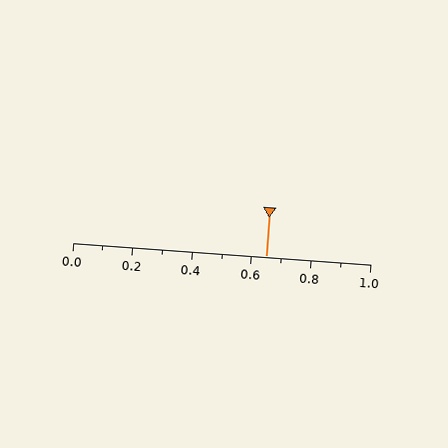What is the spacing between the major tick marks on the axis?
The major ticks are spaced 0.2 apart.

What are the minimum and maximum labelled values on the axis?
The axis runs from 0.0 to 1.0.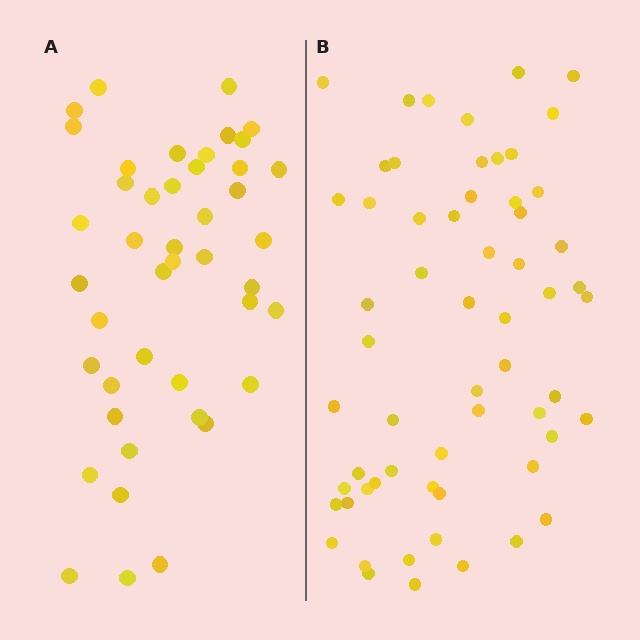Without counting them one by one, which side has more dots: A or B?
Region B (the right region) has more dots.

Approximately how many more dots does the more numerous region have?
Region B has approximately 15 more dots than region A.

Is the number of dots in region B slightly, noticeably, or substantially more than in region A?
Region B has noticeably more, but not dramatically so. The ratio is roughly 1.4 to 1.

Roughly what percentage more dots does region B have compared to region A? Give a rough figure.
About 35% more.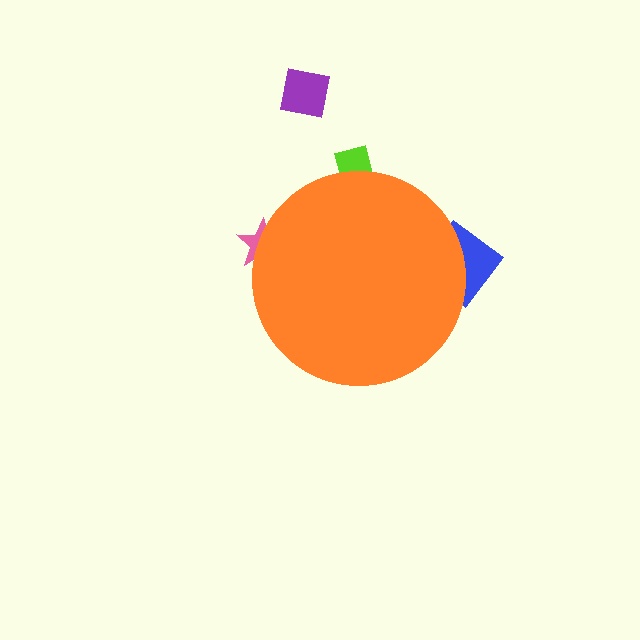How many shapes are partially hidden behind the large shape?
3 shapes are partially hidden.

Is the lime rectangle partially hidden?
Yes, the lime rectangle is partially hidden behind the orange circle.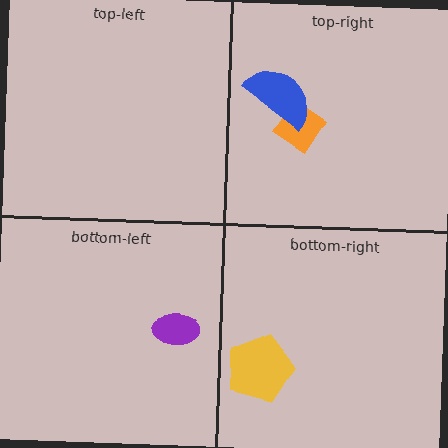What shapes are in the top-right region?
The orange diamond, the blue semicircle.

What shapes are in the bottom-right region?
The yellow pentagon.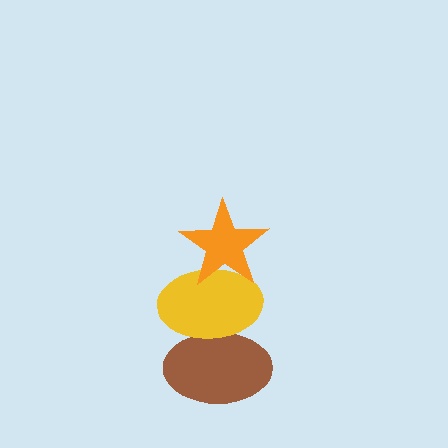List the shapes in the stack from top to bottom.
From top to bottom: the orange star, the yellow ellipse, the brown ellipse.